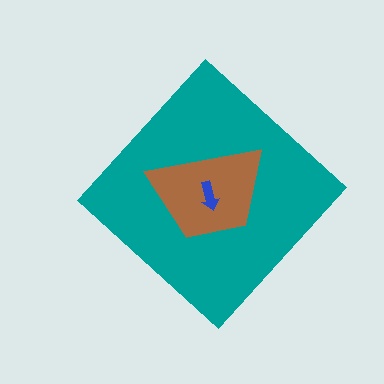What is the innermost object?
The blue arrow.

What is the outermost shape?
The teal diamond.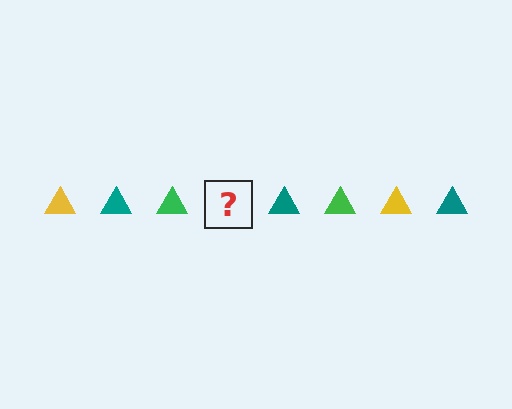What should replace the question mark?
The question mark should be replaced with a yellow triangle.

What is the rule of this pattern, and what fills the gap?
The rule is that the pattern cycles through yellow, teal, green triangles. The gap should be filled with a yellow triangle.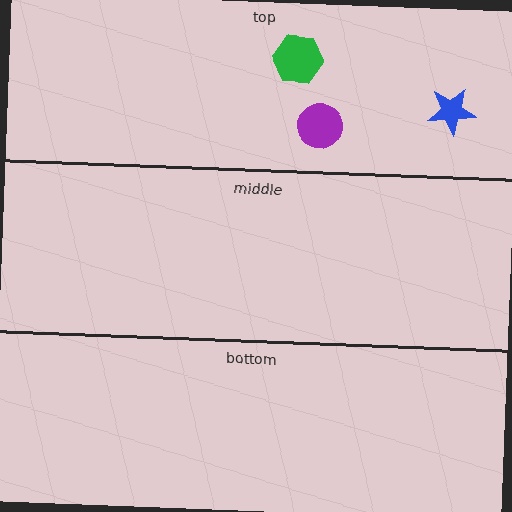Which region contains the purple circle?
The top region.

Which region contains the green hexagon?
The top region.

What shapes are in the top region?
The purple circle, the green hexagon, the blue star.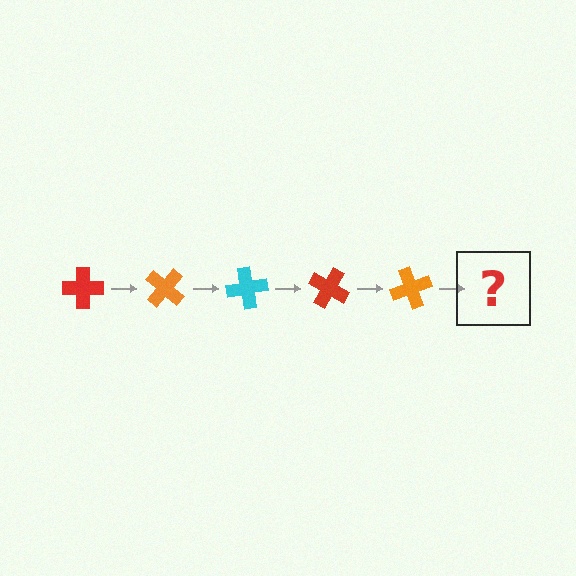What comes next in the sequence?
The next element should be a cyan cross, rotated 200 degrees from the start.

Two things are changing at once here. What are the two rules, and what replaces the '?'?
The two rules are that it rotates 40 degrees each step and the color cycles through red, orange, and cyan. The '?' should be a cyan cross, rotated 200 degrees from the start.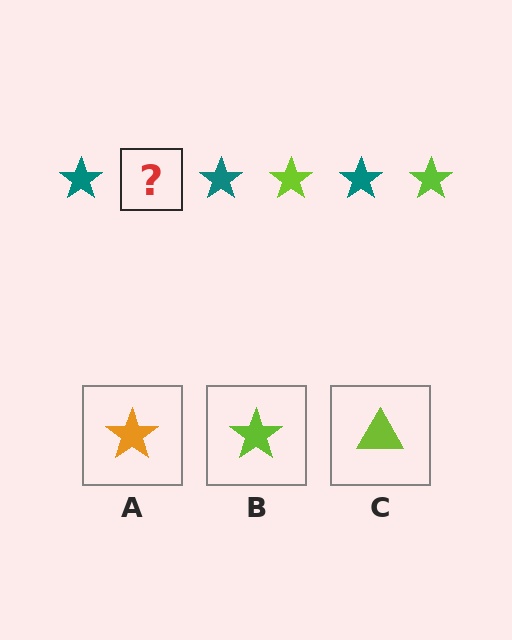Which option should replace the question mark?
Option B.